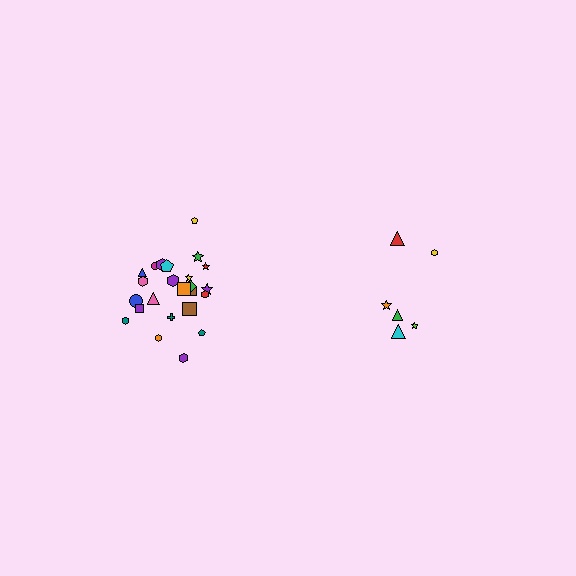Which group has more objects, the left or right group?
The left group.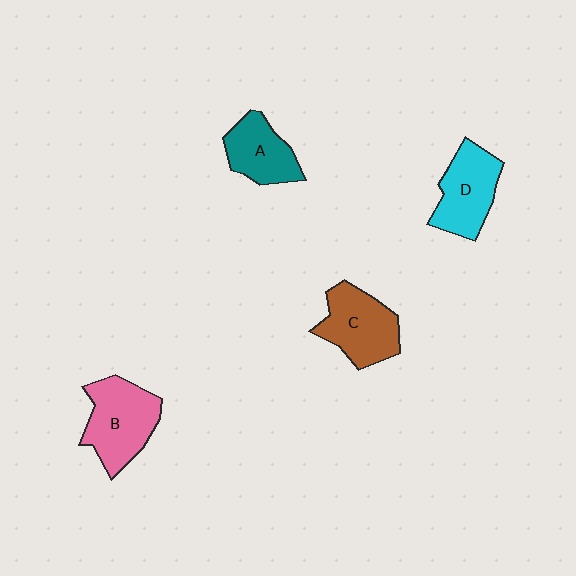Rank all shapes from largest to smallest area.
From largest to smallest: B (pink), C (brown), D (cyan), A (teal).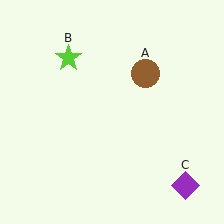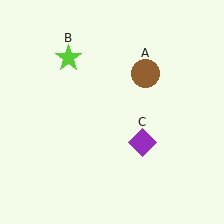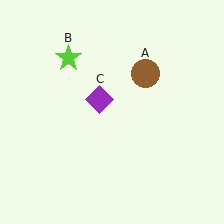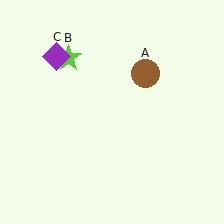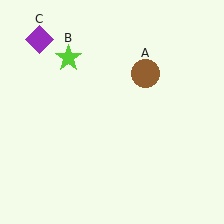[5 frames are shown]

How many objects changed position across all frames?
1 object changed position: purple diamond (object C).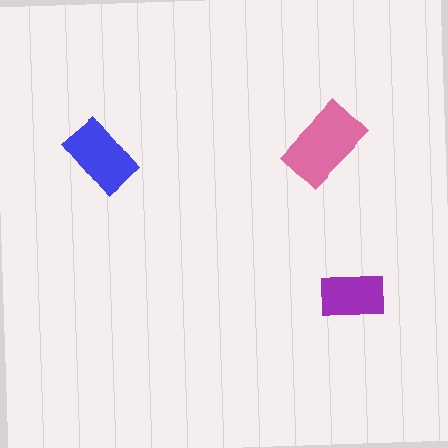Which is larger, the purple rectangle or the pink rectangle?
The pink one.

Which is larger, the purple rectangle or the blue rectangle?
The blue one.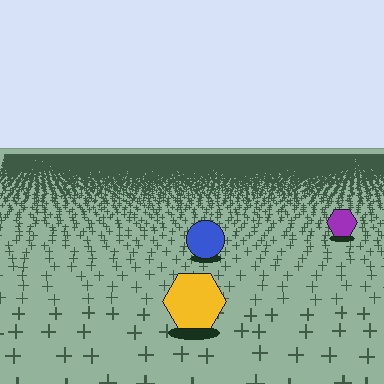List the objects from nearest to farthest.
From nearest to farthest: the yellow hexagon, the blue circle, the purple hexagon.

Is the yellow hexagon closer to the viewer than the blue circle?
Yes. The yellow hexagon is closer — you can tell from the texture gradient: the ground texture is coarser near it.